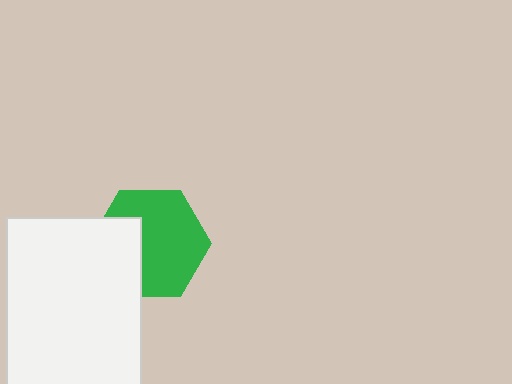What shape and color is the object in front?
The object in front is a white rectangle.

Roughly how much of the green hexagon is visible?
Most of it is visible (roughly 68%).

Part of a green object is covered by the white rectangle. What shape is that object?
It is a hexagon.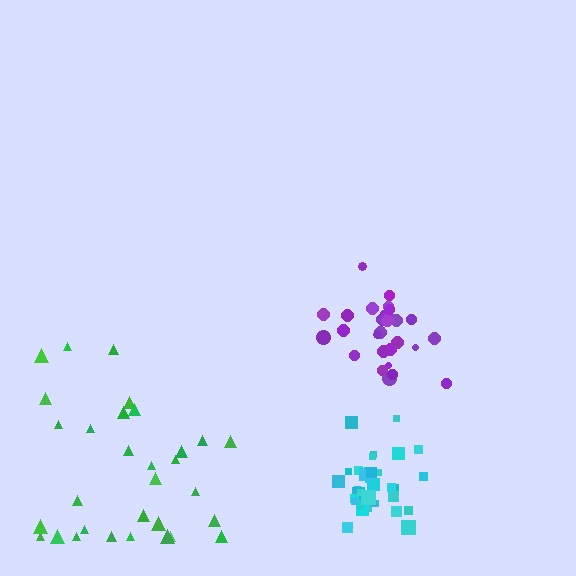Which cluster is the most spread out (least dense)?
Green.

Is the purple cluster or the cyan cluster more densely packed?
Cyan.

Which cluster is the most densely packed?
Cyan.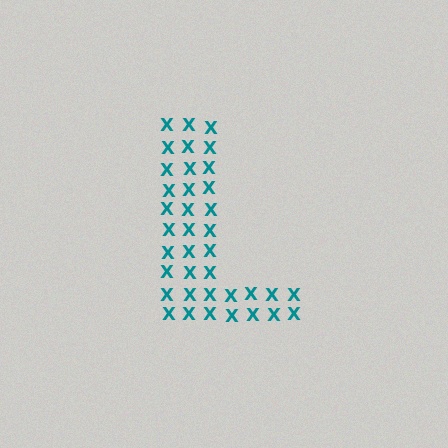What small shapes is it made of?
It is made of small letter X's.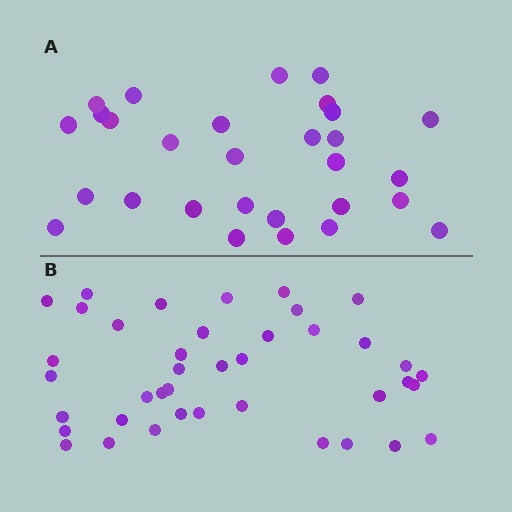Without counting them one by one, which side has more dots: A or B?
Region B (the bottom region) has more dots.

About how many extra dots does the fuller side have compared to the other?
Region B has roughly 12 or so more dots than region A.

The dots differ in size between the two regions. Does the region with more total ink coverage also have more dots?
No. Region A has more total ink coverage because its dots are larger, but region B actually contains more individual dots. Total area can be misleading — the number of items is what matters here.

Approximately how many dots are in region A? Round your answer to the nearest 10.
About 30 dots. (The exact count is 29, which rounds to 30.)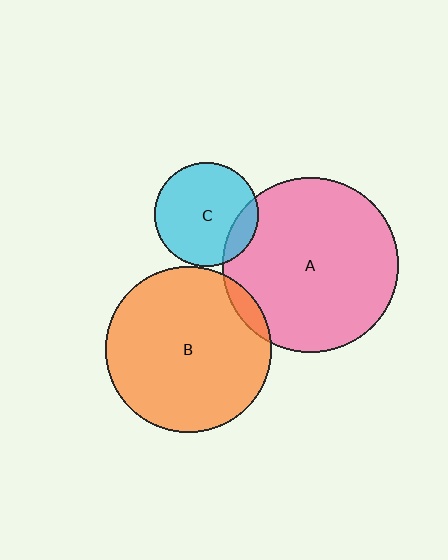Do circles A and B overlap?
Yes.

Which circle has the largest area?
Circle A (pink).